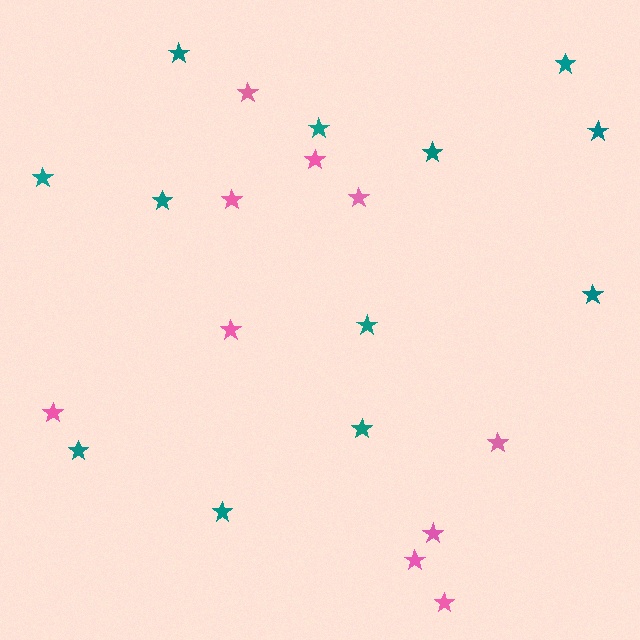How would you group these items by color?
There are 2 groups: one group of pink stars (10) and one group of teal stars (12).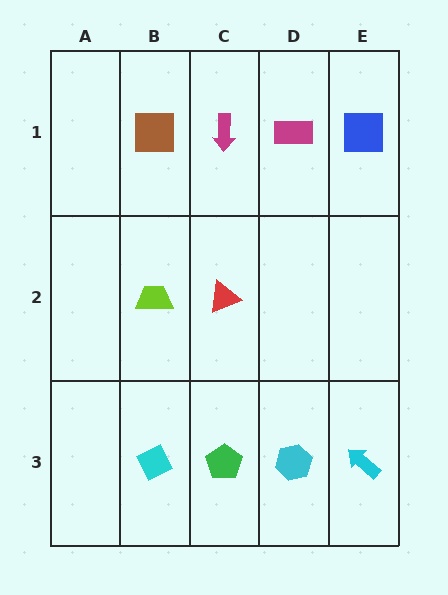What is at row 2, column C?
A red triangle.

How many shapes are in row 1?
4 shapes.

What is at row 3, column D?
A cyan hexagon.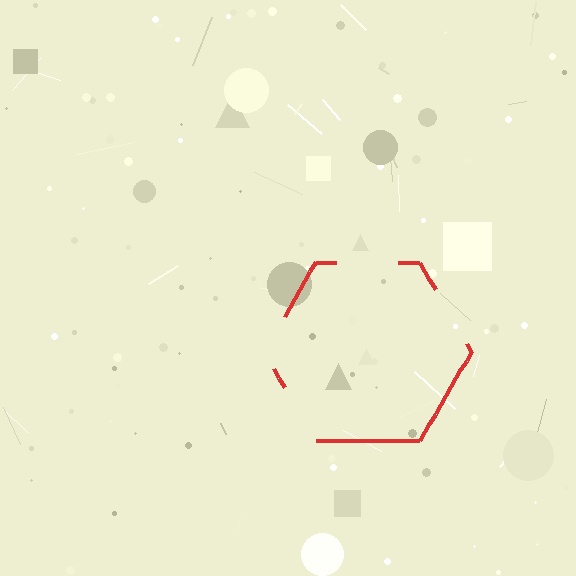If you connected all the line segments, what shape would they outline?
They would outline a hexagon.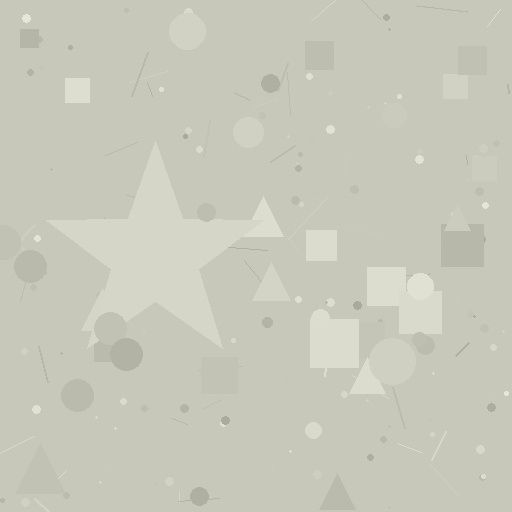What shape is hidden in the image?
A star is hidden in the image.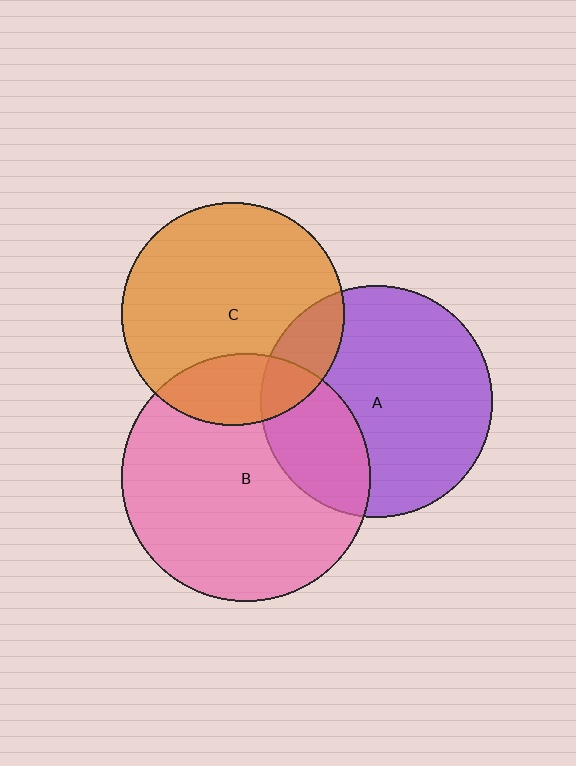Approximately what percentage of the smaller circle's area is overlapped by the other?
Approximately 15%.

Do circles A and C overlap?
Yes.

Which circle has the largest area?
Circle B (pink).